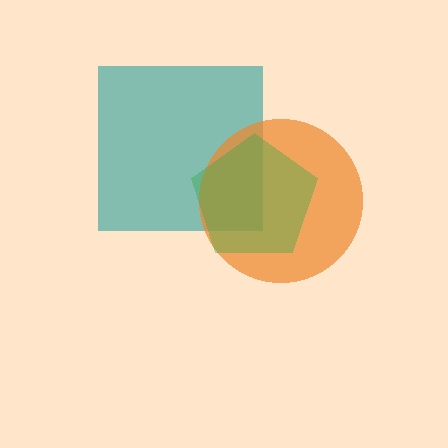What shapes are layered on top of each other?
The layered shapes are: a teal square, an orange circle, a green pentagon.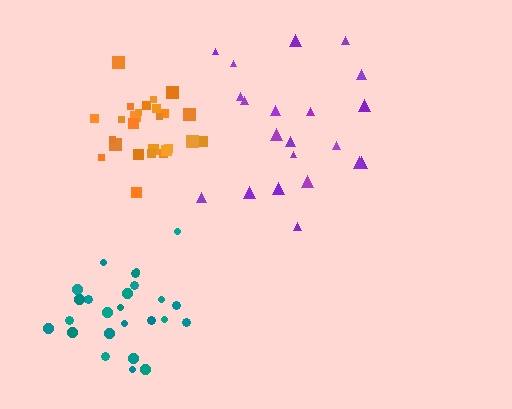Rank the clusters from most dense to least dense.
orange, teal, purple.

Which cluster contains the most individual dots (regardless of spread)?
Orange (26).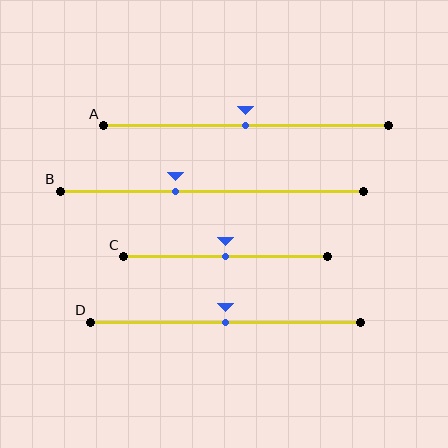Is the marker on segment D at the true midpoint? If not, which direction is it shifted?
Yes, the marker on segment D is at the true midpoint.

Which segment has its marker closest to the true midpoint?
Segment A has its marker closest to the true midpoint.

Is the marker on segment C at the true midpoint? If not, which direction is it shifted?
Yes, the marker on segment C is at the true midpoint.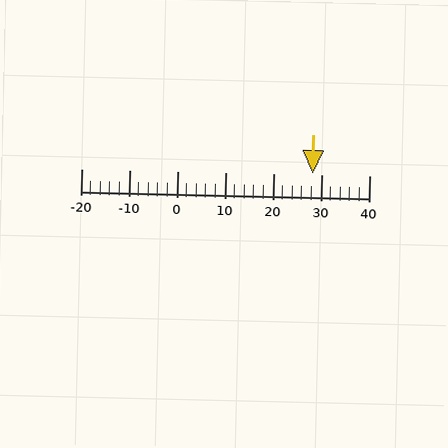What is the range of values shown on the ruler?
The ruler shows values from -20 to 40.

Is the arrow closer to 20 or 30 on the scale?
The arrow is closer to 30.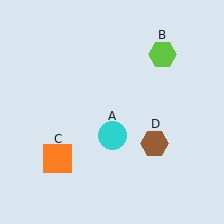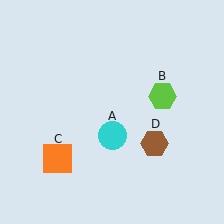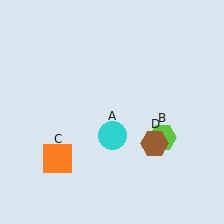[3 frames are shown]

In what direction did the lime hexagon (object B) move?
The lime hexagon (object B) moved down.